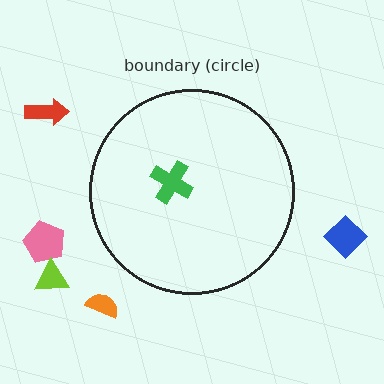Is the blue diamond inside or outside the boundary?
Outside.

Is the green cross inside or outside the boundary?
Inside.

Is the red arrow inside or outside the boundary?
Outside.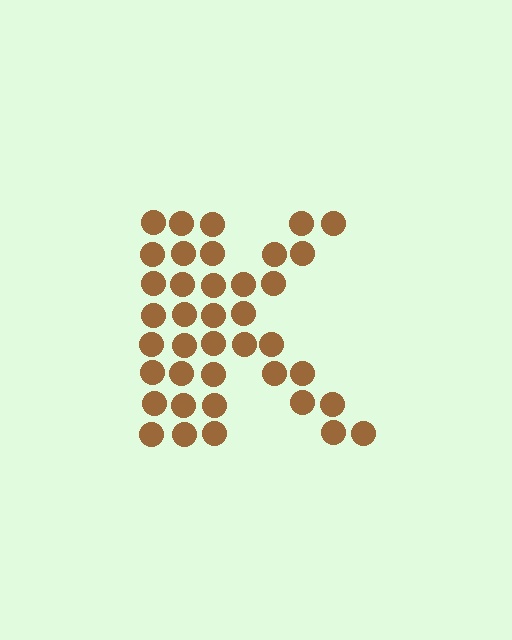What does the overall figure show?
The overall figure shows the letter K.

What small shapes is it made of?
It is made of small circles.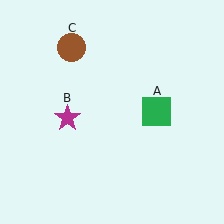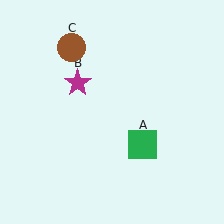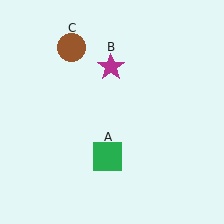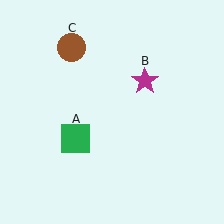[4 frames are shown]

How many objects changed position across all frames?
2 objects changed position: green square (object A), magenta star (object B).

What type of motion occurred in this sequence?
The green square (object A), magenta star (object B) rotated clockwise around the center of the scene.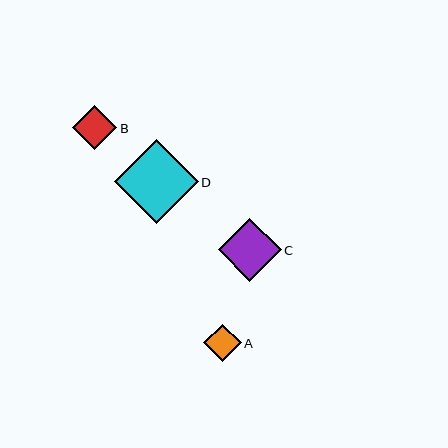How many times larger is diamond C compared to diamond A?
Diamond C is approximately 1.7 times the size of diamond A.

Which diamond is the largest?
Diamond D is the largest with a size of approximately 84 pixels.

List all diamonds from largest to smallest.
From largest to smallest: D, C, B, A.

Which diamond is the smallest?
Diamond A is the smallest with a size of approximately 37 pixels.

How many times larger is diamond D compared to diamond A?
Diamond D is approximately 2.3 times the size of diamond A.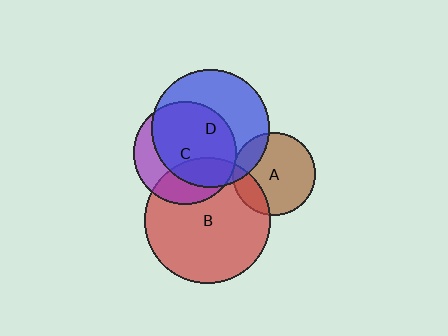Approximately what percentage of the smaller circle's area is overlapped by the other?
Approximately 15%.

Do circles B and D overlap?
Yes.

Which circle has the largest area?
Circle B (red).